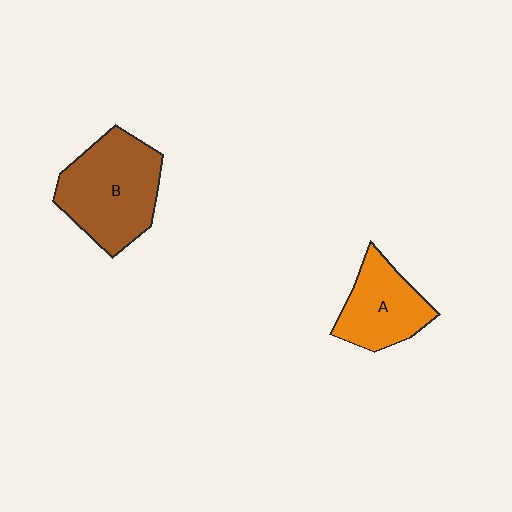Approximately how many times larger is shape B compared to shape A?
Approximately 1.5 times.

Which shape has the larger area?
Shape B (brown).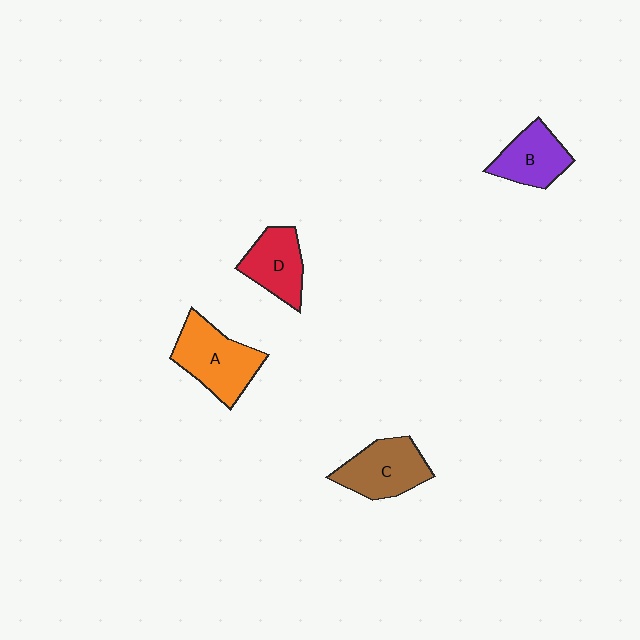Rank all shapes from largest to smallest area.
From largest to smallest: A (orange), C (brown), D (red), B (purple).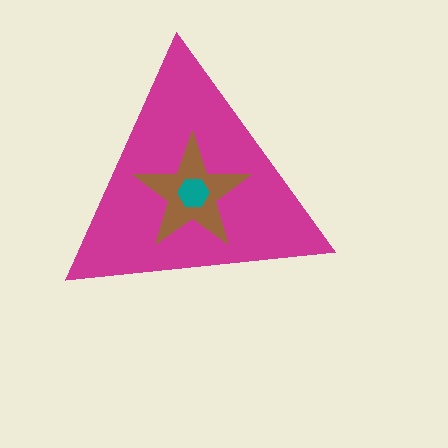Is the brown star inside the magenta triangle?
Yes.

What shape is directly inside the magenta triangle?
The brown star.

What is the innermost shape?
The teal hexagon.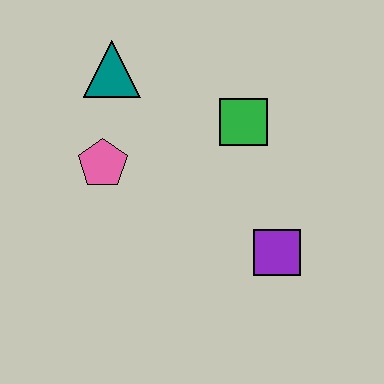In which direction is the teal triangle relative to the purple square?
The teal triangle is above the purple square.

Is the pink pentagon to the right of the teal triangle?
No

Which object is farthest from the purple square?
The teal triangle is farthest from the purple square.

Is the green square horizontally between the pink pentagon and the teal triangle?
No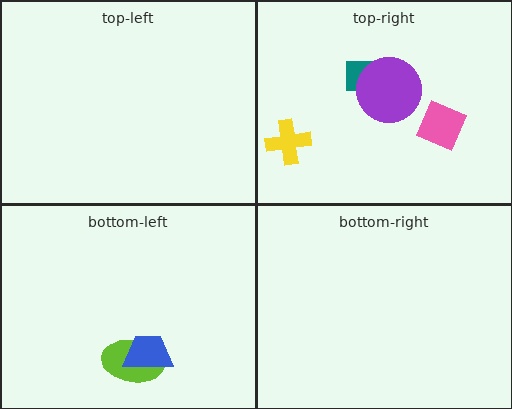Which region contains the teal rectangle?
The top-right region.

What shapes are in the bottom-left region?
The lime ellipse, the blue trapezoid.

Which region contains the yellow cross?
The top-right region.